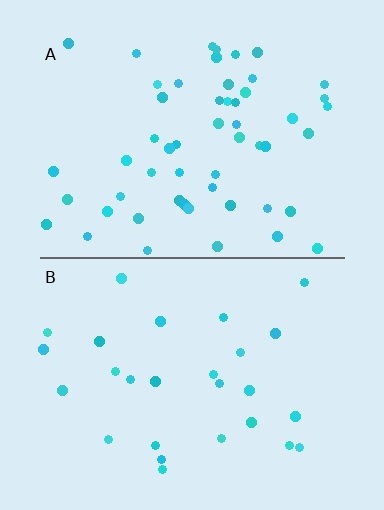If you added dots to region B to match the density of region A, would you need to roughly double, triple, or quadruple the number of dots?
Approximately double.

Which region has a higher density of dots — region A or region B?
A (the top).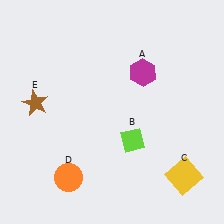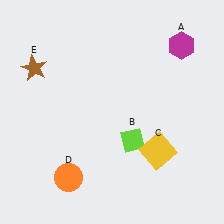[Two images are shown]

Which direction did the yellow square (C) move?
The yellow square (C) moved left.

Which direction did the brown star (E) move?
The brown star (E) moved up.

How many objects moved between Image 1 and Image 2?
3 objects moved between the two images.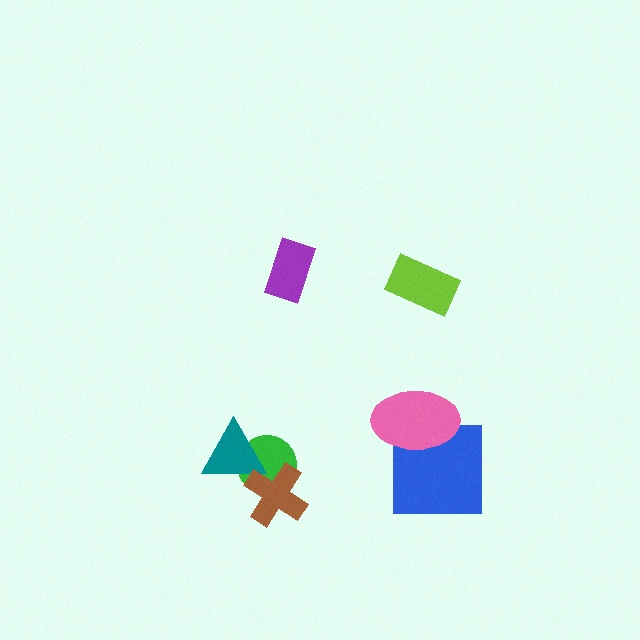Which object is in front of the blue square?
The pink ellipse is in front of the blue square.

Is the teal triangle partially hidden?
Yes, it is partially covered by another shape.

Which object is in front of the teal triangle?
The brown cross is in front of the teal triangle.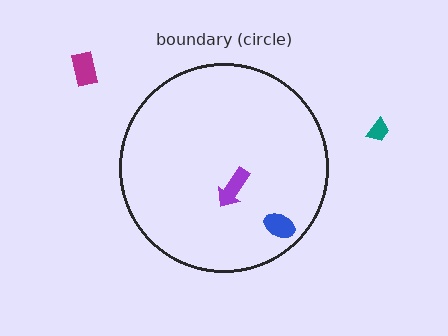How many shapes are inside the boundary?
2 inside, 2 outside.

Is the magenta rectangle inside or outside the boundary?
Outside.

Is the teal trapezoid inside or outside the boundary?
Outside.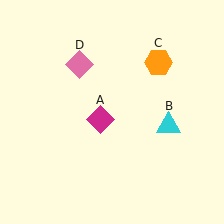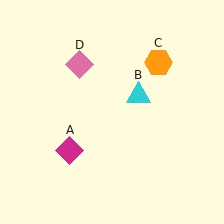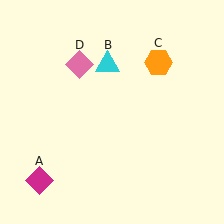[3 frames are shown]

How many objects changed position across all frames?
2 objects changed position: magenta diamond (object A), cyan triangle (object B).